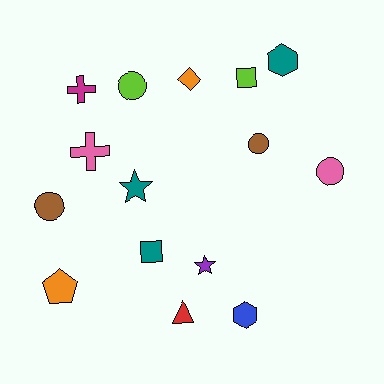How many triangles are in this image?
There is 1 triangle.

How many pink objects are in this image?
There are 2 pink objects.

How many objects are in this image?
There are 15 objects.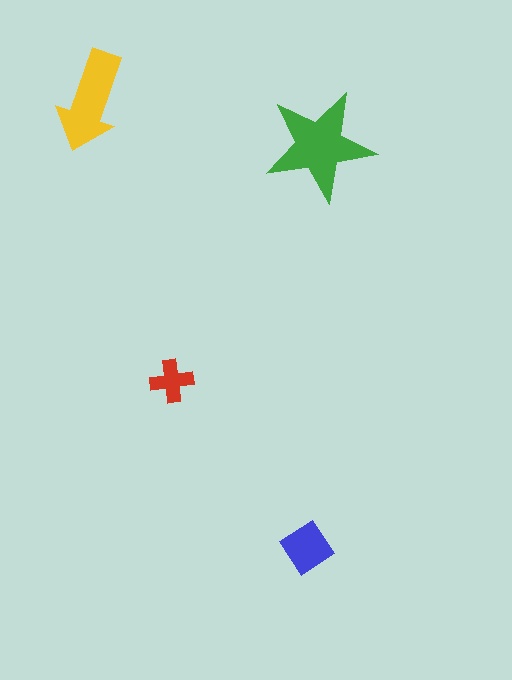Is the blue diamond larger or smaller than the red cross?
Larger.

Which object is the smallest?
The red cross.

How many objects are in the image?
There are 4 objects in the image.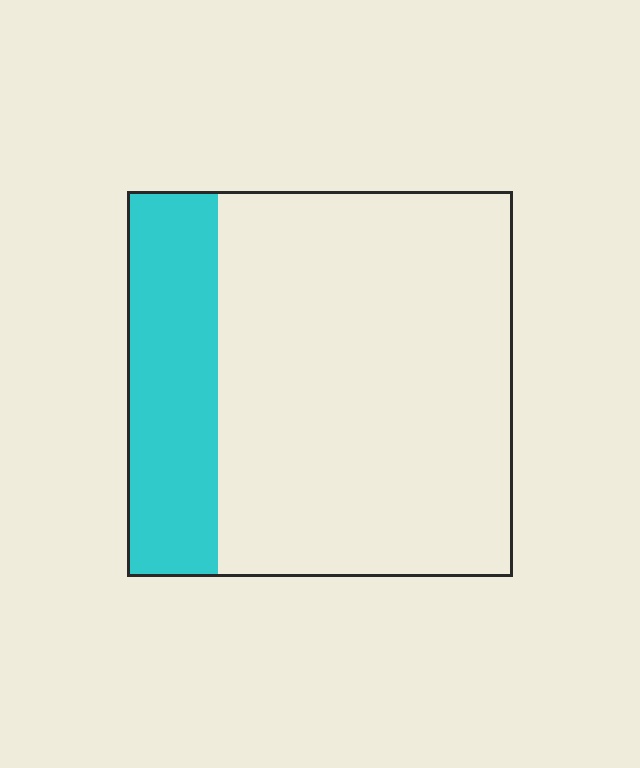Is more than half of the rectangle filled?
No.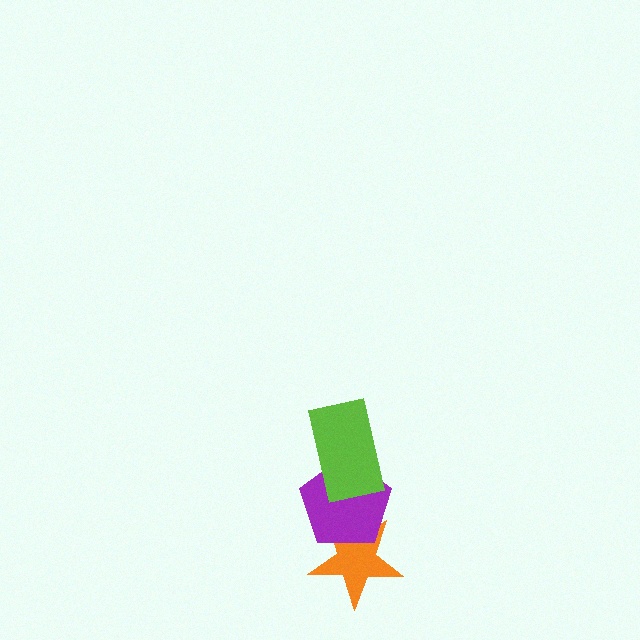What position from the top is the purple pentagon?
The purple pentagon is 2nd from the top.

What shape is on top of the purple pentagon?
The lime rectangle is on top of the purple pentagon.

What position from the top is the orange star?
The orange star is 3rd from the top.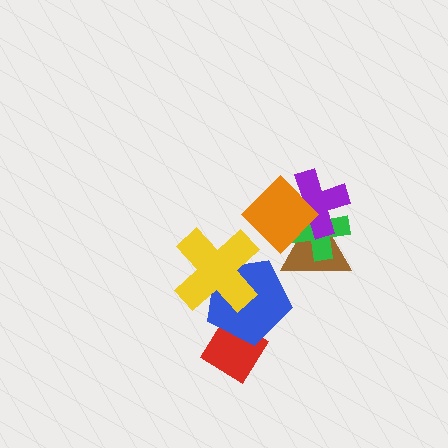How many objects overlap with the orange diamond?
3 objects overlap with the orange diamond.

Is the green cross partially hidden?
Yes, it is partially covered by another shape.